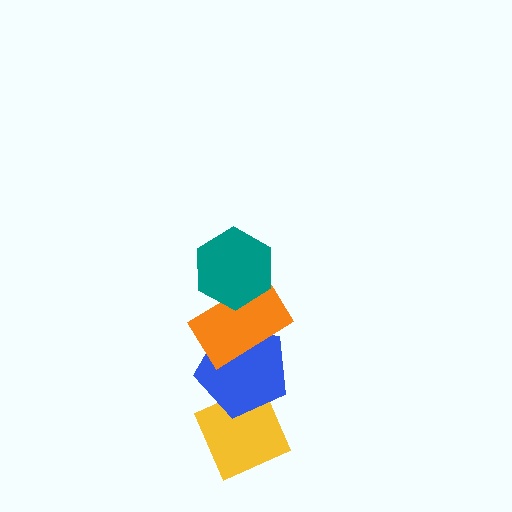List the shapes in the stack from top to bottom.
From top to bottom: the teal hexagon, the orange rectangle, the blue pentagon, the yellow diamond.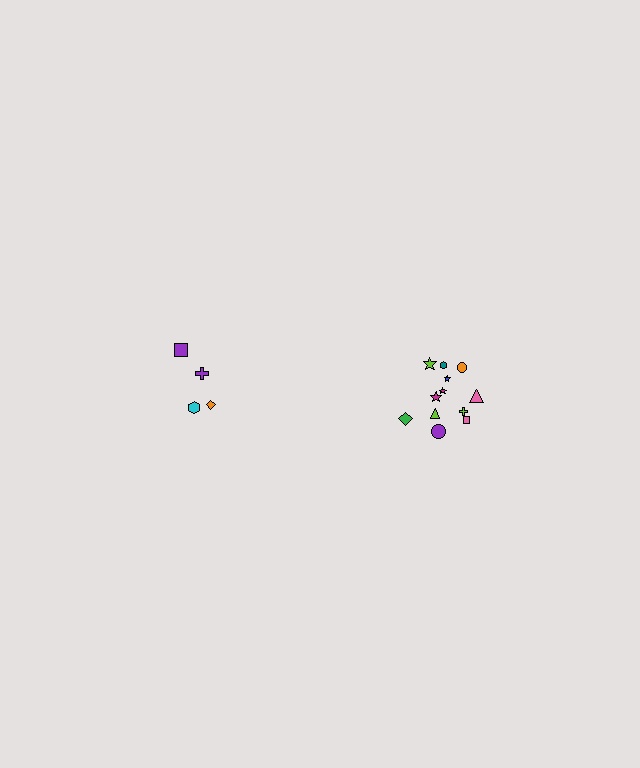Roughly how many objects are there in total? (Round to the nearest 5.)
Roughly 15 objects in total.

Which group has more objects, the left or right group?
The right group.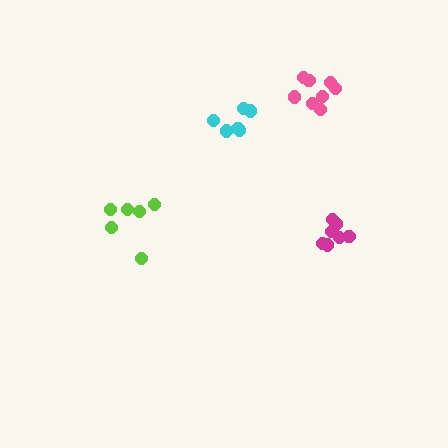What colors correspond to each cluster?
The clusters are colored: magenta, lime, pink, cyan.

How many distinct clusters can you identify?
There are 4 distinct clusters.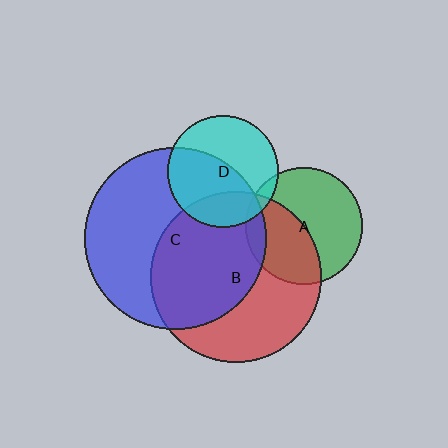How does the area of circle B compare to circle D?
Approximately 2.3 times.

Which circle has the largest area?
Circle C (blue).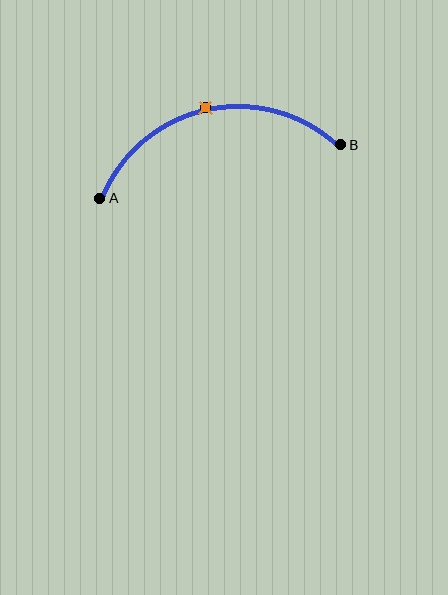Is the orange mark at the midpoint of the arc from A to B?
Yes. The orange mark lies on the arc at equal arc-length from both A and B — it is the arc midpoint.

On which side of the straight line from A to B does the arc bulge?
The arc bulges above the straight line connecting A and B.